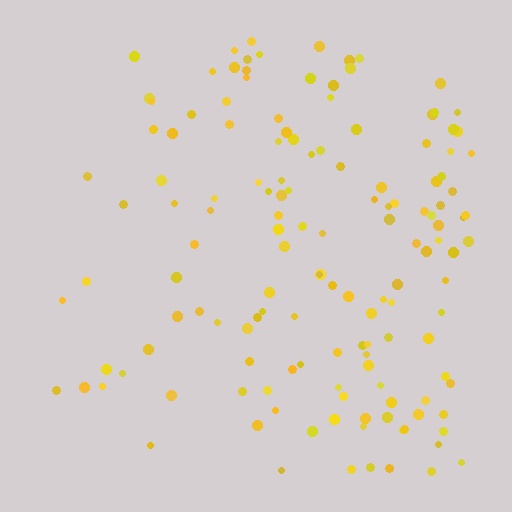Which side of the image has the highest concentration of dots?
The right.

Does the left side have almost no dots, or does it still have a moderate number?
Still a moderate number, just noticeably fewer than the right.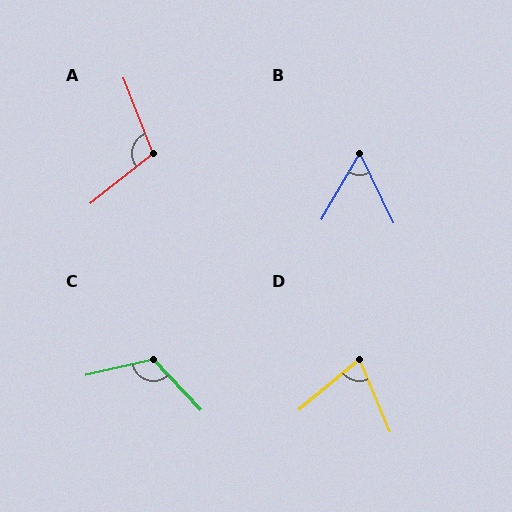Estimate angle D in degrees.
Approximately 73 degrees.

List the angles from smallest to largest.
B (56°), D (73°), A (107°), C (120°).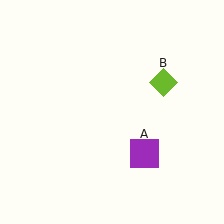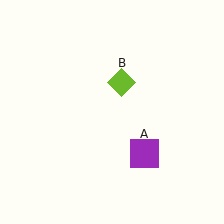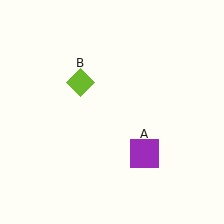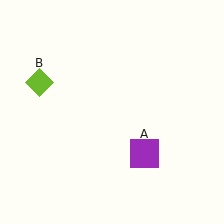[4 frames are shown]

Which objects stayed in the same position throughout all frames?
Purple square (object A) remained stationary.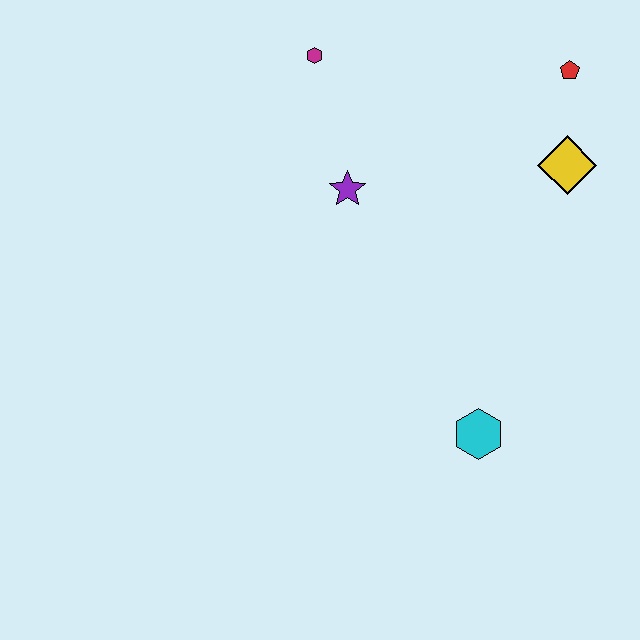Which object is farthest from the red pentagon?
The cyan hexagon is farthest from the red pentagon.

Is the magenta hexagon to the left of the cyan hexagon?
Yes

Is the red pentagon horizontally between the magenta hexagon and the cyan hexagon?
No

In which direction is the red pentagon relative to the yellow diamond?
The red pentagon is above the yellow diamond.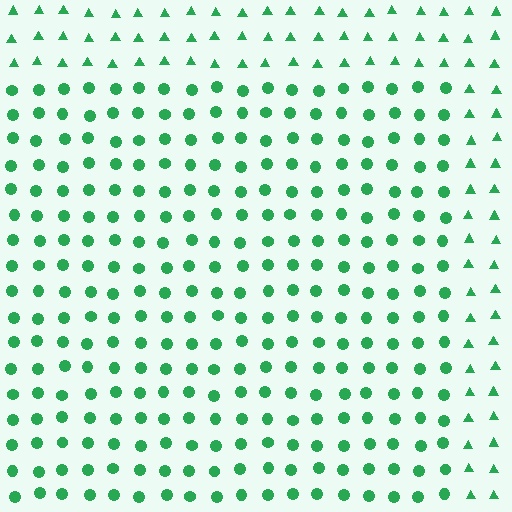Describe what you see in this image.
The image is filled with small green elements arranged in a uniform grid. A rectangle-shaped region contains circles, while the surrounding area contains triangles. The boundary is defined purely by the change in element shape.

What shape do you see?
I see a rectangle.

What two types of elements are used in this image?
The image uses circles inside the rectangle region and triangles outside it.